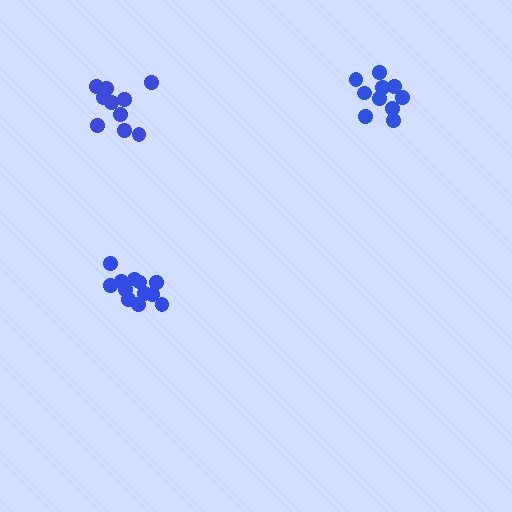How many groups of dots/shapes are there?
There are 3 groups.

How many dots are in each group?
Group 1: 10 dots, Group 2: 12 dots, Group 3: 10 dots (32 total).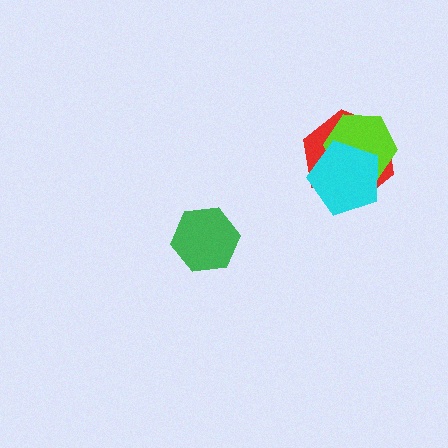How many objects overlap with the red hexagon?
2 objects overlap with the red hexagon.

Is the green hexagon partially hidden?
No, no other shape covers it.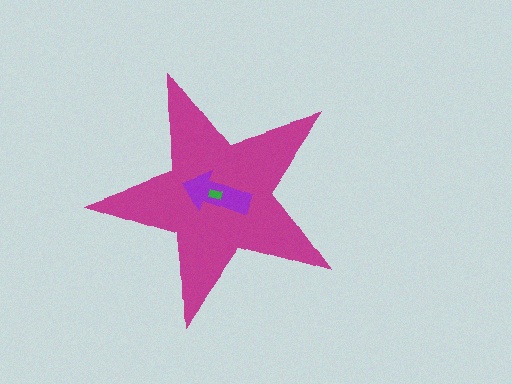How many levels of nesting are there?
3.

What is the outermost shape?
The magenta star.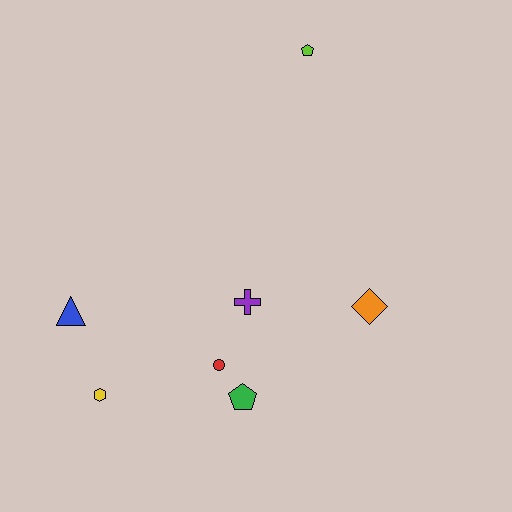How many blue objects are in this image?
There is 1 blue object.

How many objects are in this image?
There are 7 objects.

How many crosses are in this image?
There is 1 cross.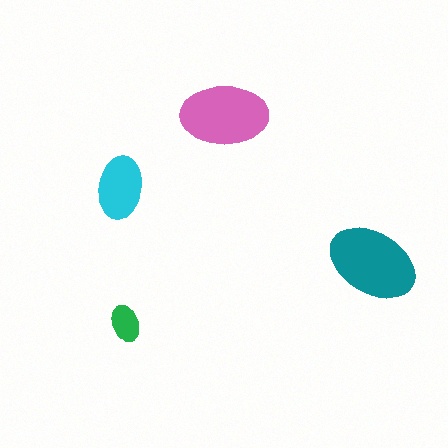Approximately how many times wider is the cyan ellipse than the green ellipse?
About 1.5 times wider.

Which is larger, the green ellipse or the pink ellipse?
The pink one.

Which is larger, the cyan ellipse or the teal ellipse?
The teal one.